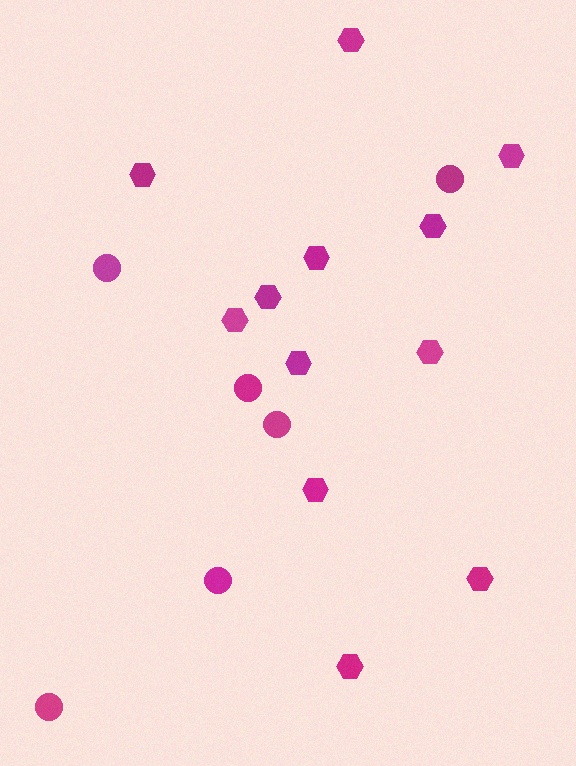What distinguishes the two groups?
There are 2 groups: one group of circles (6) and one group of hexagons (12).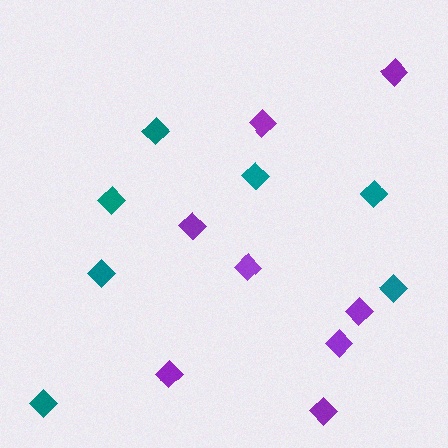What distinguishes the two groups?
There are 2 groups: one group of purple diamonds (8) and one group of teal diamonds (7).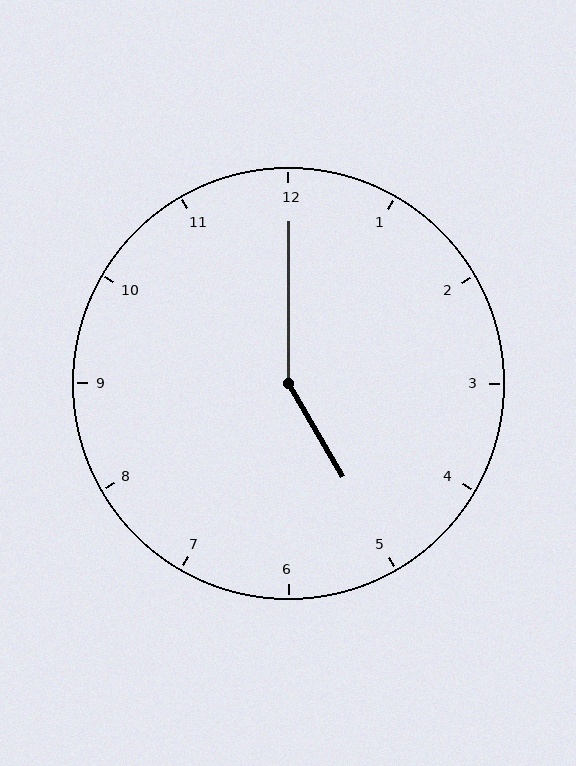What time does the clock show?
5:00.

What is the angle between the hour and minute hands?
Approximately 150 degrees.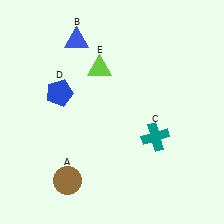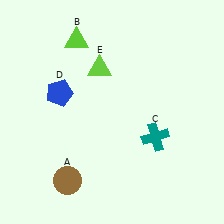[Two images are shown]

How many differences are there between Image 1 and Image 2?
There is 1 difference between the two images.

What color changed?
The triangle (B) changed from blue in Image 1 to lime in Image 2.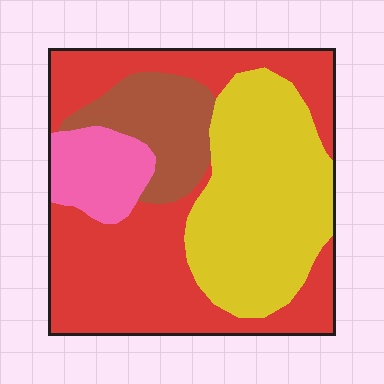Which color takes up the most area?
Red, at roughly 45%.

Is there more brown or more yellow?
Yellow.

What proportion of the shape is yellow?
Yellow covers roughly 35% of the shape.